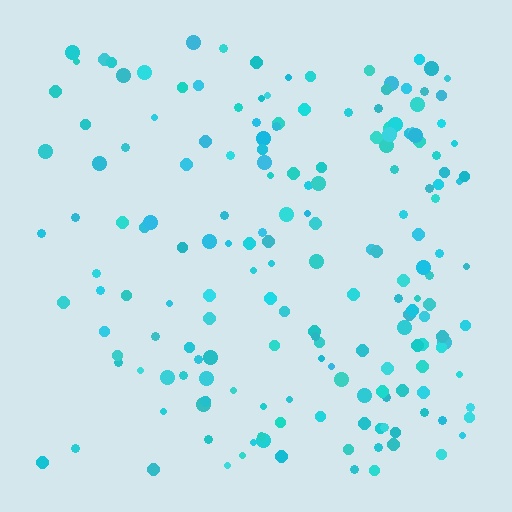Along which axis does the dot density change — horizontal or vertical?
Horizontal.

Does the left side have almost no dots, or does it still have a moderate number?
Still a moderate number, just noticeably fewer than the right.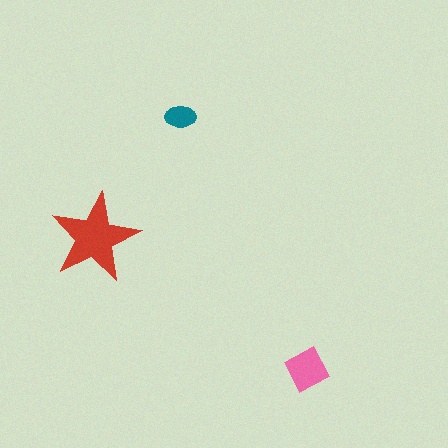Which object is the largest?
The red star.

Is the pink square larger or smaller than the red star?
Smaller.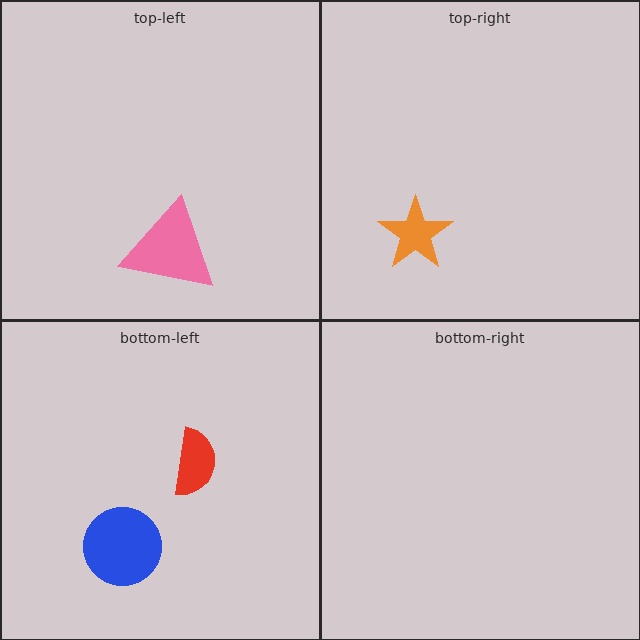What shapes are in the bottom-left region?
The red semicircle, the blue circle.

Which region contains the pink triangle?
The top-left region.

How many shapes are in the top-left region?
1.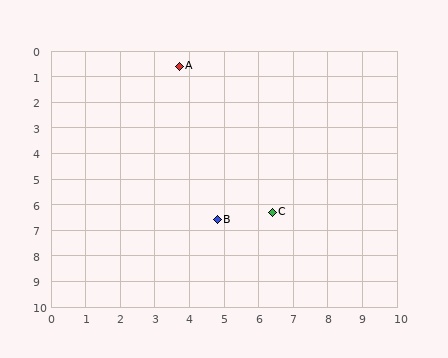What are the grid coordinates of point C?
Point C is at approximately (6.4, 6.3).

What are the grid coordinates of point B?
Point B is at approximately (4.8, 6.6).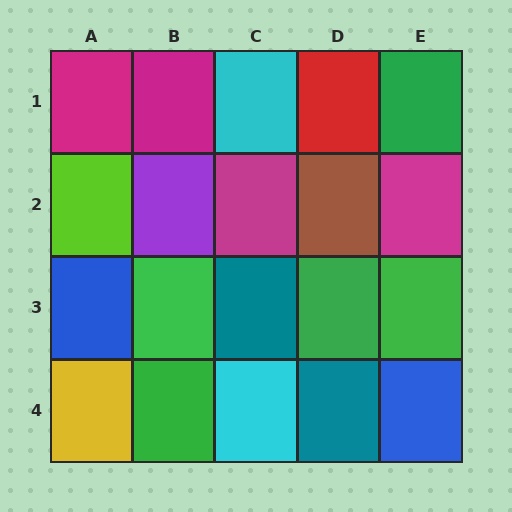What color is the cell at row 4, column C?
Cyan.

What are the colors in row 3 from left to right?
Blue, green, teal, green, green.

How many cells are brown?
1 cell is brown.